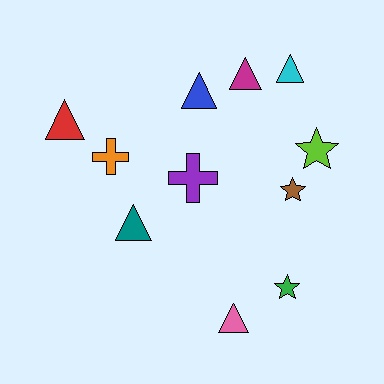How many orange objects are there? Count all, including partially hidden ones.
There is 1 orange object.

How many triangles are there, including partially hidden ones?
There are 6 triangles.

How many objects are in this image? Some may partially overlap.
There are 11 objects.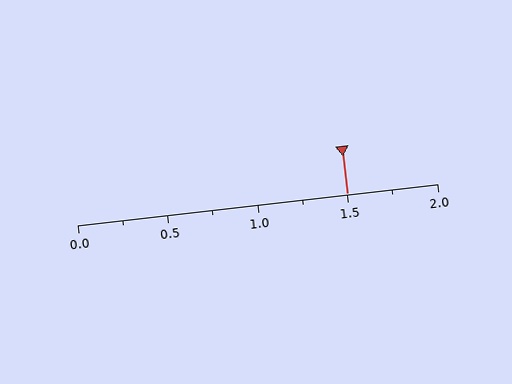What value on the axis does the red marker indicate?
The marker indicates approximately 1.5.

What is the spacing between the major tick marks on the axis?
The major ticks are spaced 0.5 apart.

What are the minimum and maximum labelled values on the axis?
The axis runs from 0.0 to 2.0.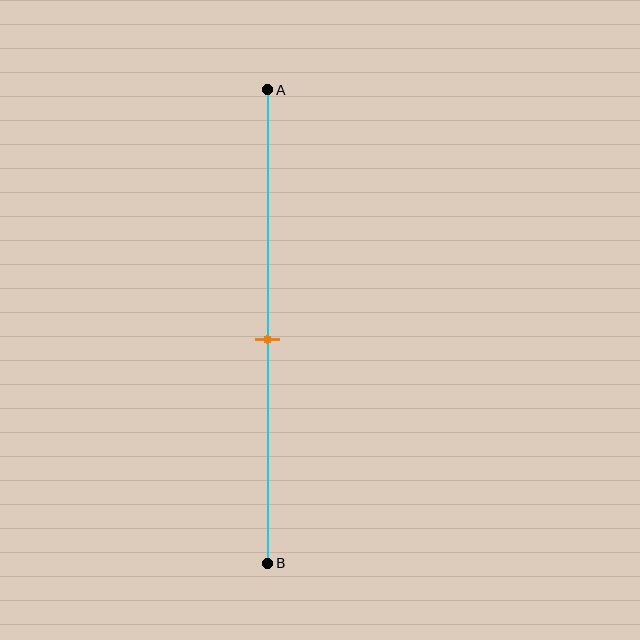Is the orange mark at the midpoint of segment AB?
Yes, the mark is approximately at the midpoint.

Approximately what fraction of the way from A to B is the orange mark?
The orange mark is approximately 55% of the way from A to B.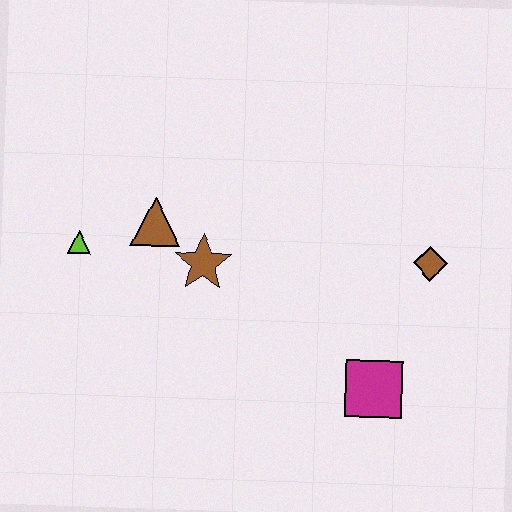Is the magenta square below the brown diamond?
Yes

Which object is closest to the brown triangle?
The brown star is closest to the brown triangle.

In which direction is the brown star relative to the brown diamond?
The brown star is to the left of the brown diamond.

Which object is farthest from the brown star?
The brown diamond is farthest from the brown star.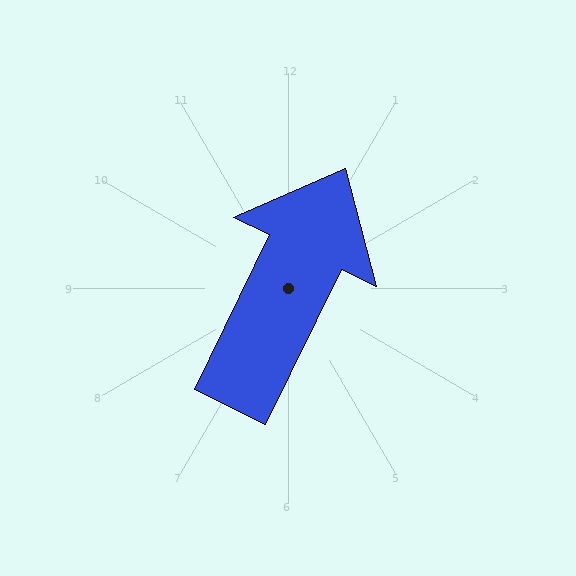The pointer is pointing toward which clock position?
Roughly 1 o'clock.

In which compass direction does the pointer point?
Northeast.